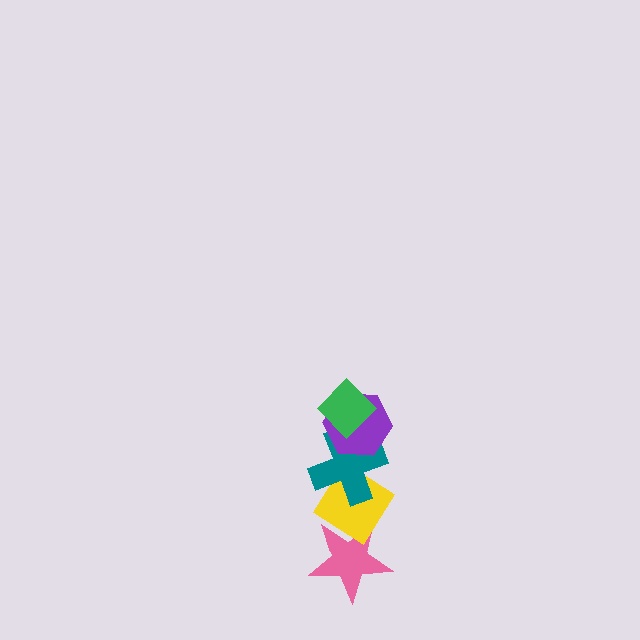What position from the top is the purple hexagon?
The purple hexagon is 2nd from the top.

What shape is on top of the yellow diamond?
The teal cross is on top of the yellow diamond.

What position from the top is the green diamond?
The green diamond is 1st from the top.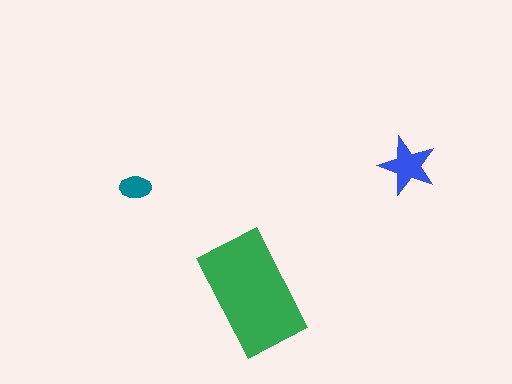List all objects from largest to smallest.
The green rectangle, the blue star, the teal ellipse.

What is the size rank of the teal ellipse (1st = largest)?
3rd.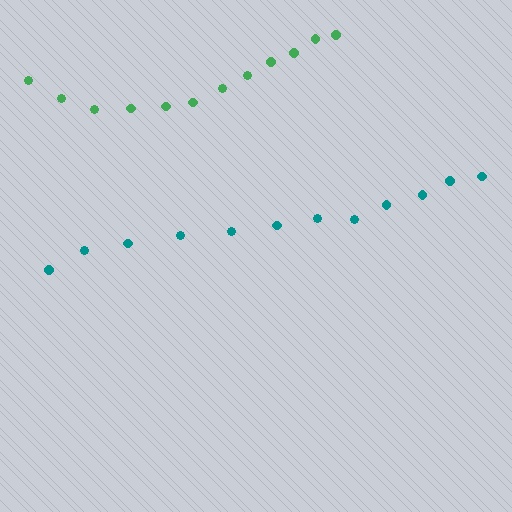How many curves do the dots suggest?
There are 2 distinct paths.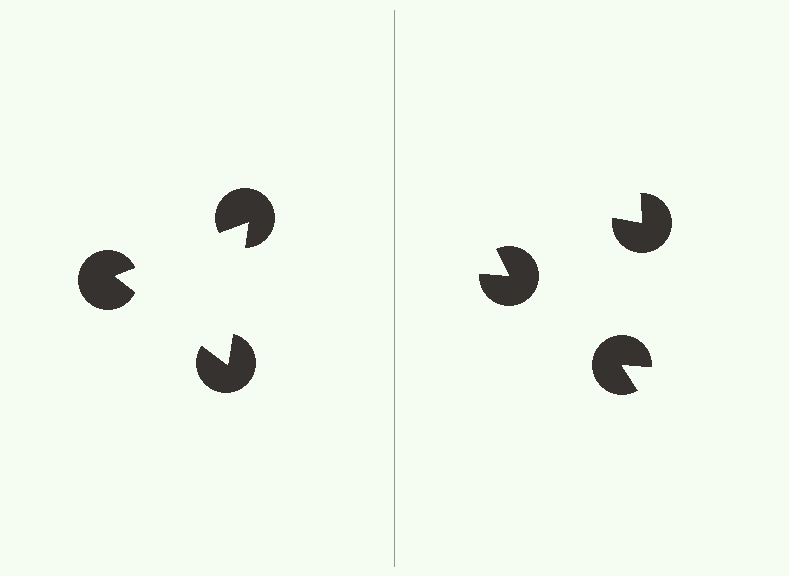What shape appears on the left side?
An illusory triangle.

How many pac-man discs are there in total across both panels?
6 — 3 on each side.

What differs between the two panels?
The pac-man discs are positioned identically on both sides; only the wedge orientations differ. On the left they align to a triangle; on the right they are misaligned.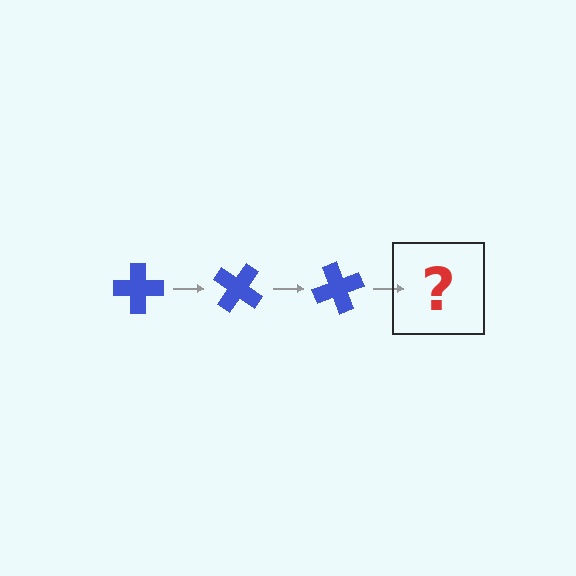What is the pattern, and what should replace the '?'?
The pattern is that the cross rotates 35 degrees each step. The '?' should be a blue cross rotated 105 degrees.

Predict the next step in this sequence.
The next step is a blue cross rotated 105 degrees.